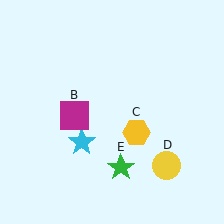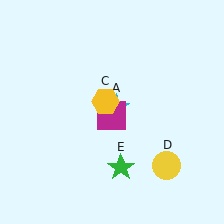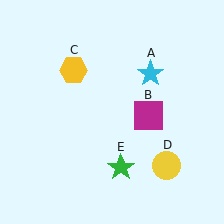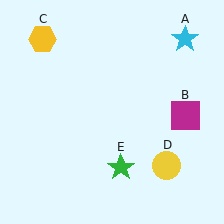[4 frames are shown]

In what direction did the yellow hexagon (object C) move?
The yellow hexagon (object C) moved up and to the left.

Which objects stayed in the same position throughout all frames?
Yellow circle (object D) and green star (object E) remained stationary.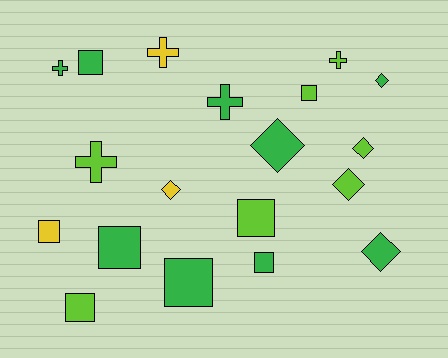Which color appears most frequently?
Green, with 9 objects.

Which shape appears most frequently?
Square, with 8 objects.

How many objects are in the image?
There are 19 objects.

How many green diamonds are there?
There are 3 green diamonds.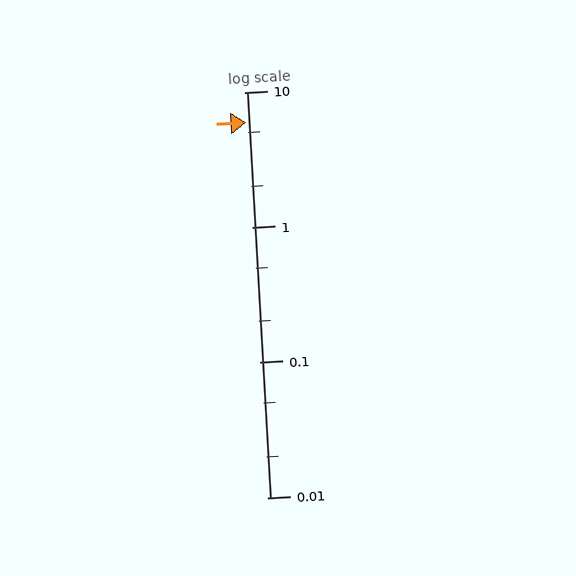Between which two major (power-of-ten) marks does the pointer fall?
The pointer is between 1 and 10.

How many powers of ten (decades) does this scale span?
The scale spans 3 decades, from 0.01 to 10.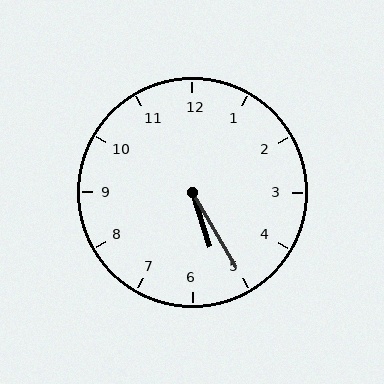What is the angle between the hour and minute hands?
Approximately 12 degrees.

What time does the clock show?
5:25.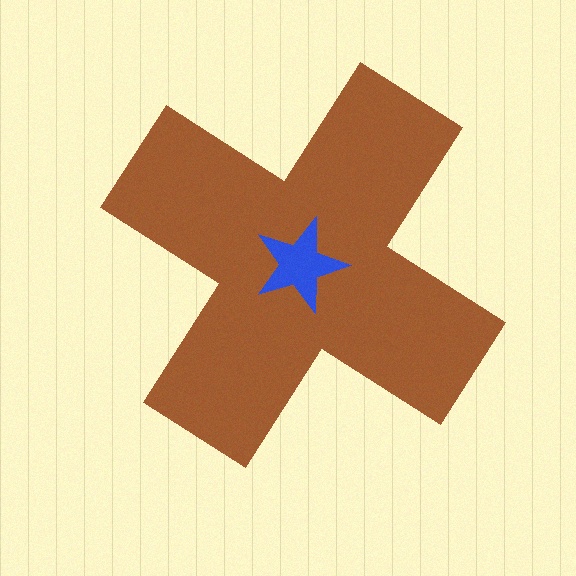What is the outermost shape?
The brown cross.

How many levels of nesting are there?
2.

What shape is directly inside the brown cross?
The blue star.